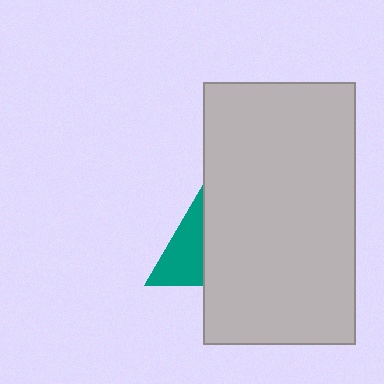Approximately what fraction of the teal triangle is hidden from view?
Roughly 61% of the teal triangle is hidden behind the light gray rectangle.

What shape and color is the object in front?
The object in front is a light gray rectangle.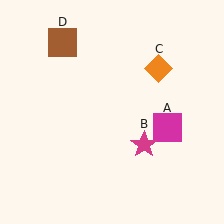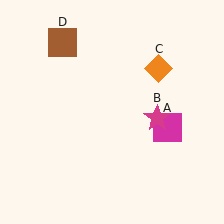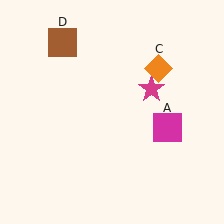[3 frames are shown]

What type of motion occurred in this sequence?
The magenta star (object B) rotated counterclockwise around the center of the scene.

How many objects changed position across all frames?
1 object changed position: magenta star (object B).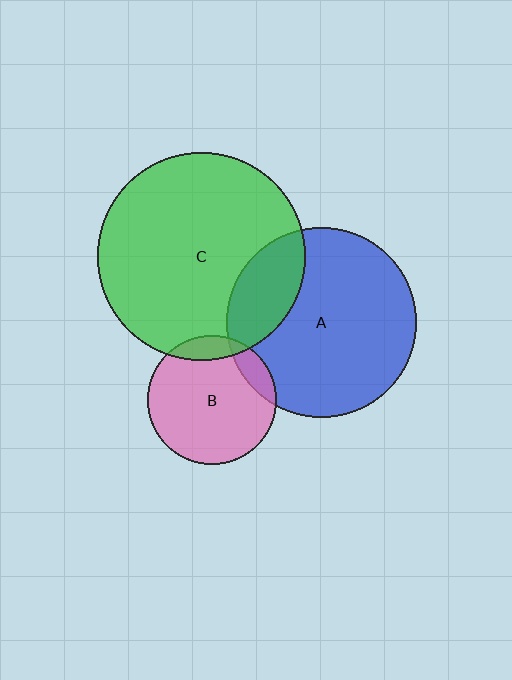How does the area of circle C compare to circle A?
Approximately 1.2 times.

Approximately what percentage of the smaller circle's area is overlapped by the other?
Approximately 20%.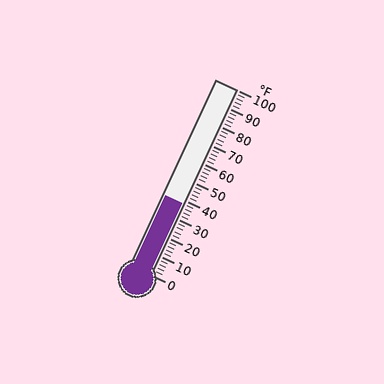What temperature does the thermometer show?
The thermometer shows approximately 38°F.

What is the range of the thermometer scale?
The thermometer scale ranges from 0°F to 100°F.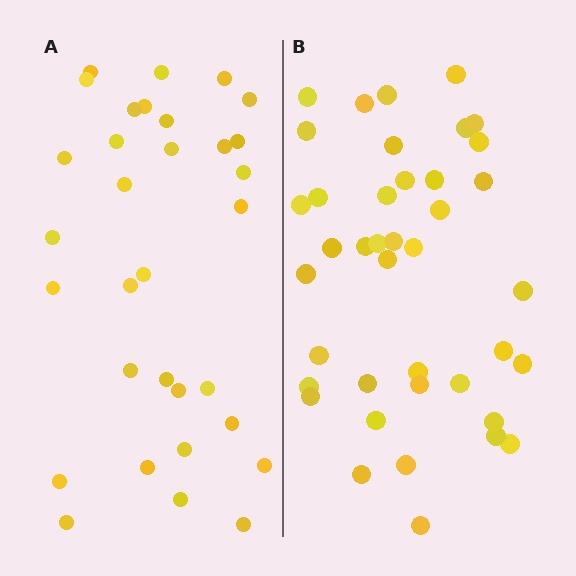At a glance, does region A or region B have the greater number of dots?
Region B (the right region) has more dots.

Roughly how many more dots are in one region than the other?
Region B has roughly 8 or so more dots than region A.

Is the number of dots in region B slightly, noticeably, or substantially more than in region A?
Region B has noticeably more, but not dramatically so. The ratio is roughly 1.2 to 1.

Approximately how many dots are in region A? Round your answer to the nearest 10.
About 30 dots. (The exact count is 32, which rounds to 30.)